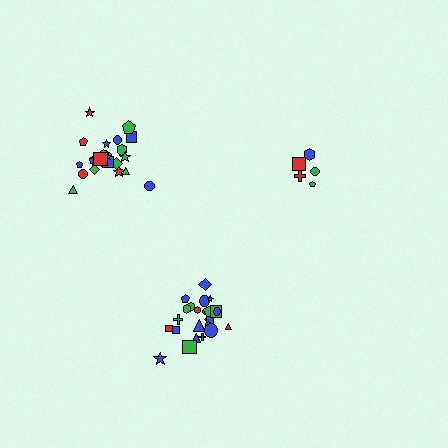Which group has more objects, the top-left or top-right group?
The top-left group.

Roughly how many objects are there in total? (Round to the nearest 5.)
Roughly 55 objects in total.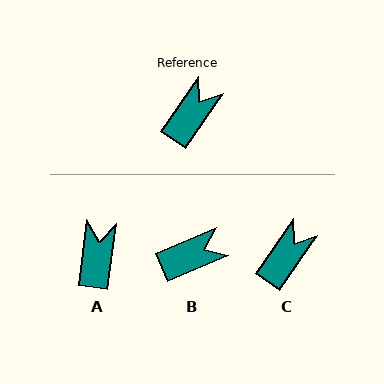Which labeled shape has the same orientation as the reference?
C.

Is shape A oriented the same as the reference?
No, it is off by about 27 degrees.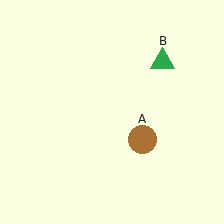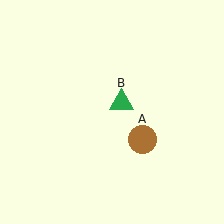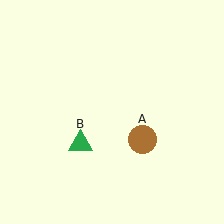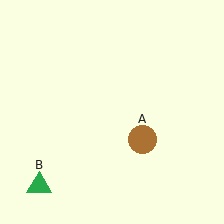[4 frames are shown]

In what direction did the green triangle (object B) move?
The green triangle (object B) moved down and to the left.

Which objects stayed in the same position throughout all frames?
Brown circle (object A) remained stationary.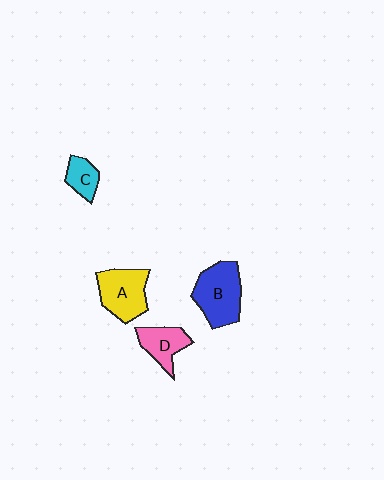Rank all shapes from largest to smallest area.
From largest to smallest: B (blue), A (yellow), D (pink), C (cyan).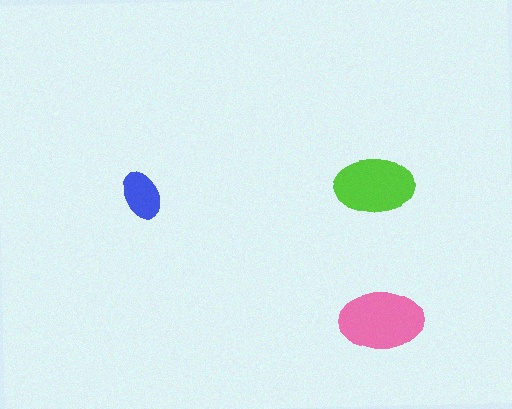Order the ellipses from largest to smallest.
the pink one, the lime one, the blue one.